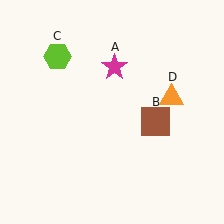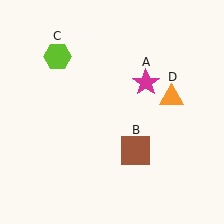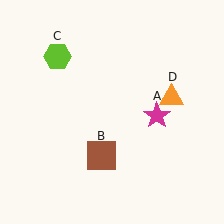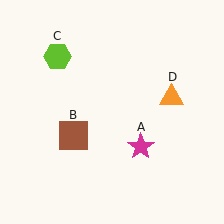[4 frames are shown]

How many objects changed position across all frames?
2 objects changed position: magenta star (object A), brown square (object B).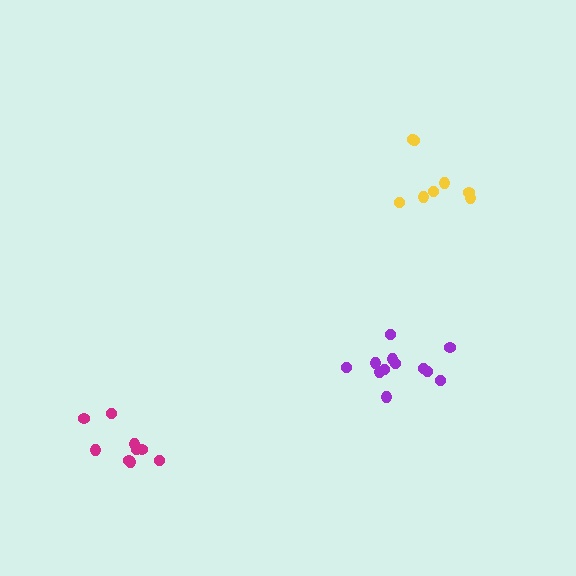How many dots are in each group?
Group 1: 9 dots, Group 2: 12 dots, Group 3: 8 dots (29 total).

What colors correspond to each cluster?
The clusters are colored: magenta, purple, yellow.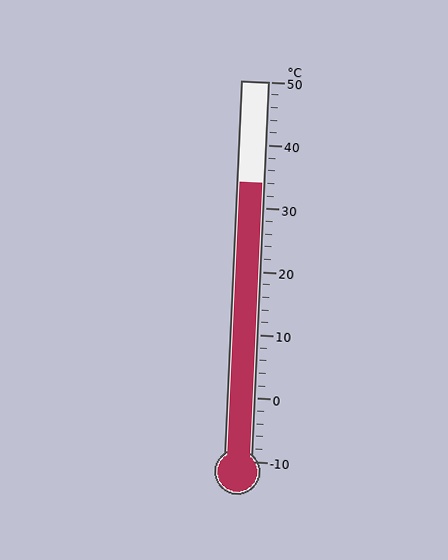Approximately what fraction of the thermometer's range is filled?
The thermometer is filled to approximately 75% of its range.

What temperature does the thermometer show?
The thermometer shows approximately 34°C.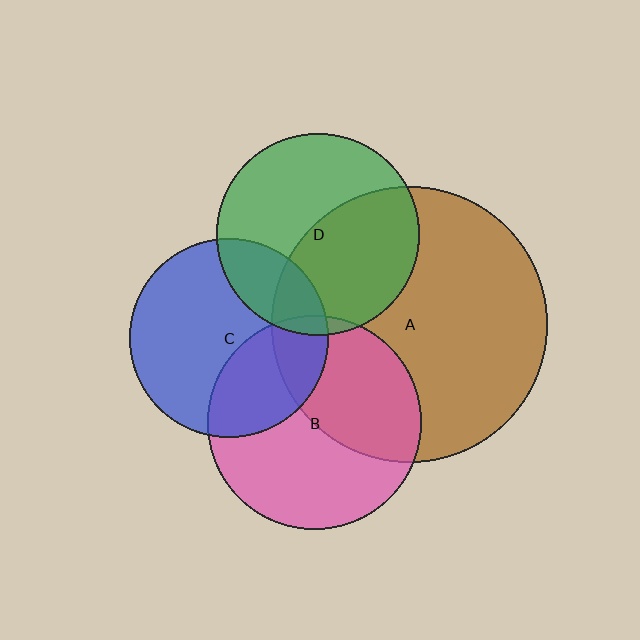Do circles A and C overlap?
Yes.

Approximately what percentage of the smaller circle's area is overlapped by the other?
Approximately 20%.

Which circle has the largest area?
Circle A (brown).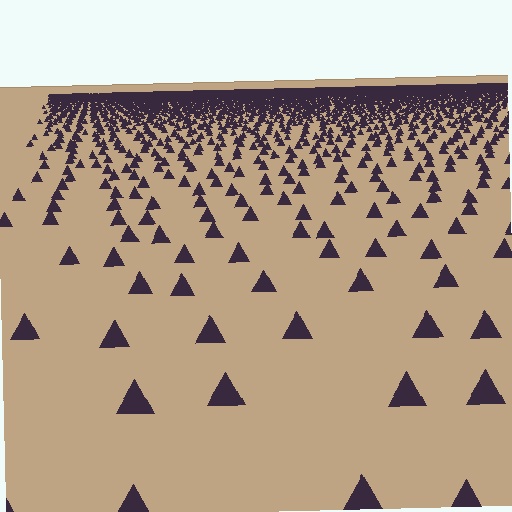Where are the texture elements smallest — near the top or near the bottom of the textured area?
Near the top.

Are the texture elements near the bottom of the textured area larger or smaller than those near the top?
Larger. Near the bottom, elements are closer to the viewer and appear at a bigger on-screen size.